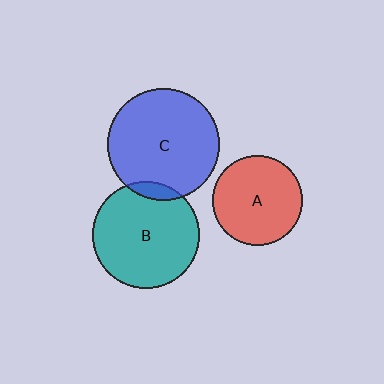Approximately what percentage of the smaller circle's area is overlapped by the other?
Approximately 10%.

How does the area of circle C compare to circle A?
Approximately 1.5 times.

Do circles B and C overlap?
Yes.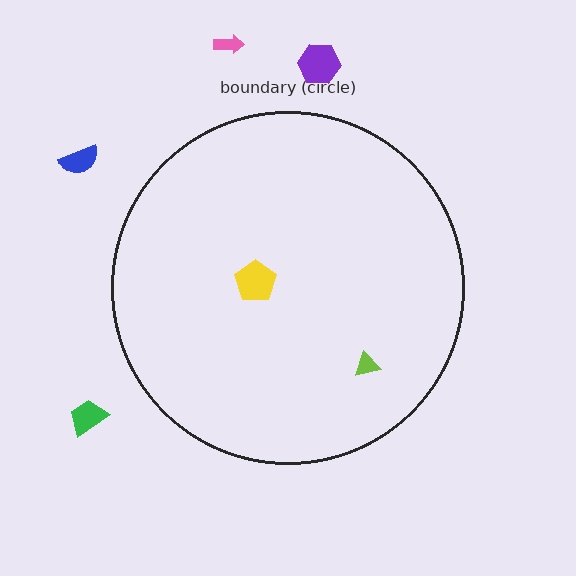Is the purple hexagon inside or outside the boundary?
Outside.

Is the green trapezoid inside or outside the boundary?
Outside.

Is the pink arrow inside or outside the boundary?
Outside.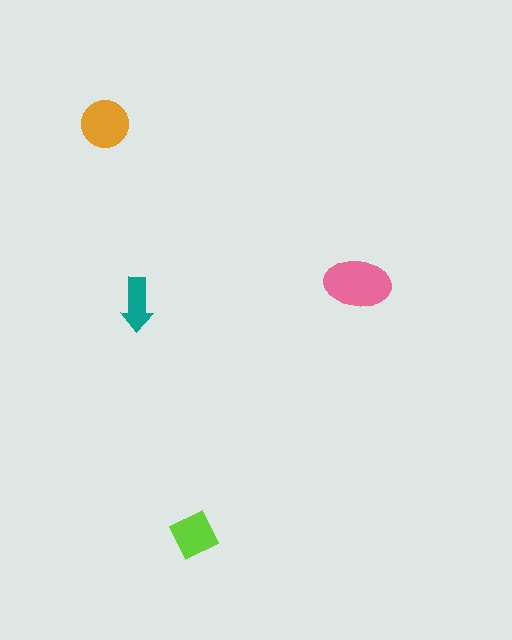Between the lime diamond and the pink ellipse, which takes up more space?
The pink ellipse.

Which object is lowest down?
The lime diamond is bottommost.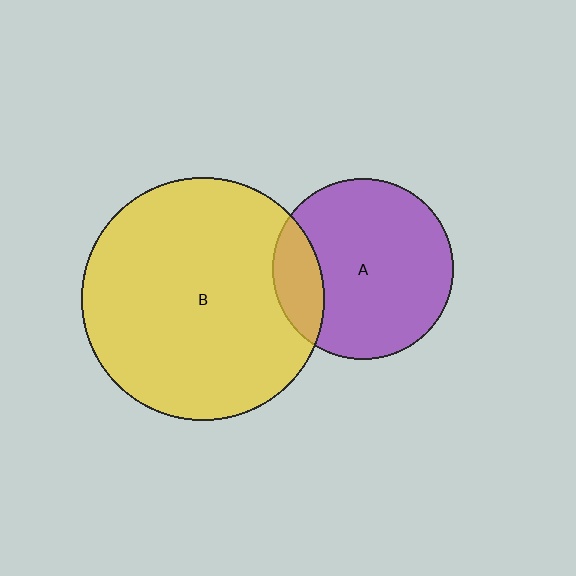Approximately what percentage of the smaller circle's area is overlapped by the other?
Approximately 20%.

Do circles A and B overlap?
Yes.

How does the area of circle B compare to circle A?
Approximately 1.8 times.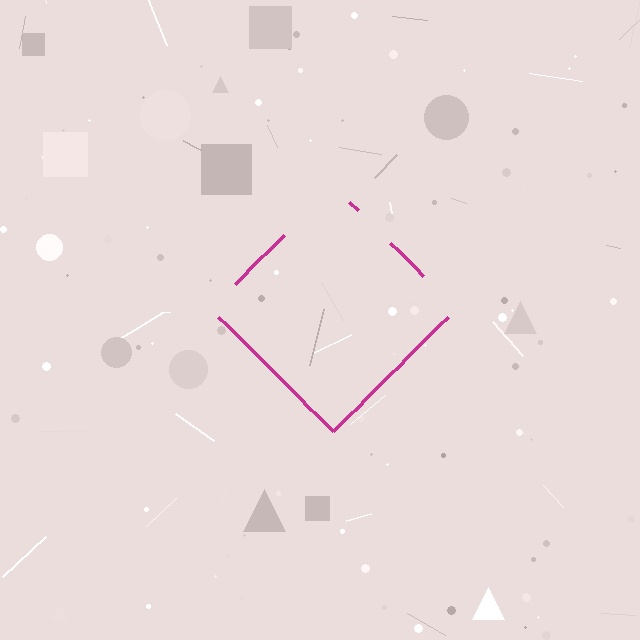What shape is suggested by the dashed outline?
The dashed outline suggests a diamond.